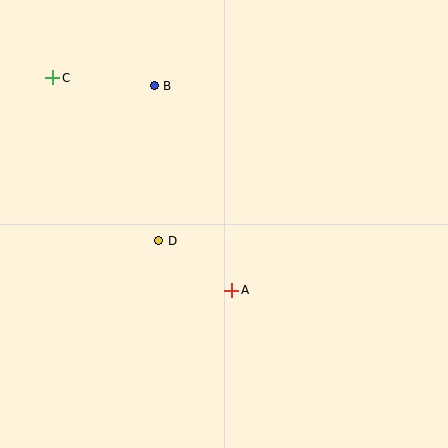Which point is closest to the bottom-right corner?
Point A is closest to the bottom-right corner.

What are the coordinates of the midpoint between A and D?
The midpoint between A and D is at (195, 265).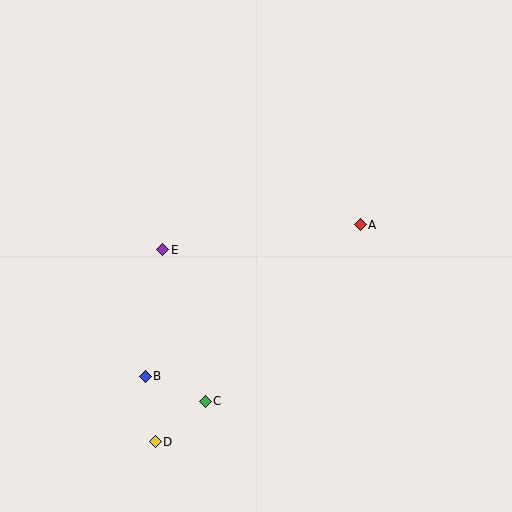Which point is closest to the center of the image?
Point E at (163, 250) is closest to the center.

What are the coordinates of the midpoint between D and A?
The midpoint between D and A is at (258, 333).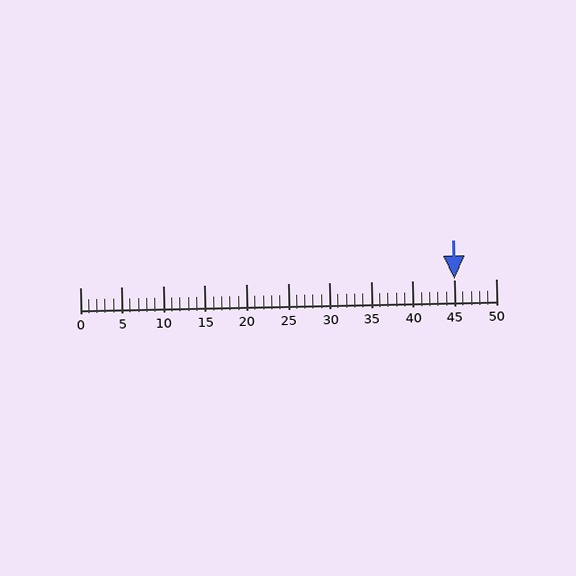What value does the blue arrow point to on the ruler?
The blue arrow points to approximately 45.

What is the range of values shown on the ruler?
The ruler shows values from 0 to 50.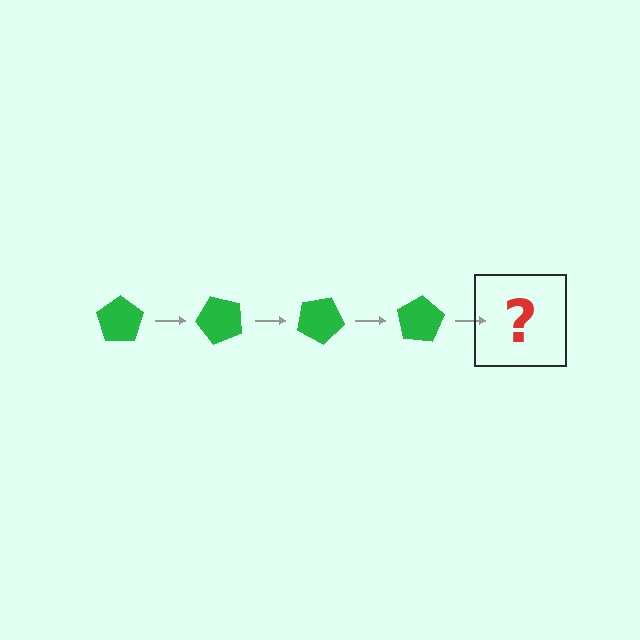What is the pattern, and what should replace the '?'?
The pattern is that the pentagon rotates 50 degrees each step. The '?' should be a green pentagon rotated 200 degrees.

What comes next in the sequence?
The next element should be a green pentagon rotated 200 degrees.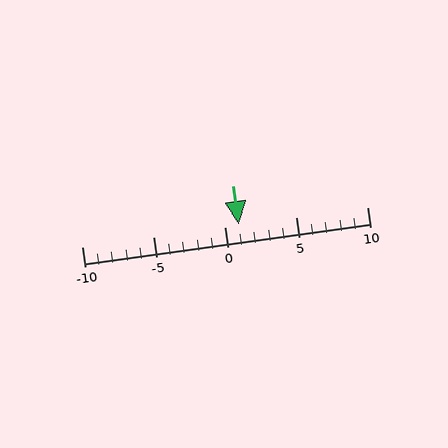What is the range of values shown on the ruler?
The ruler shows values from -10 to 10.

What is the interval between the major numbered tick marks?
The major tick marks are spaced 5 units apart.